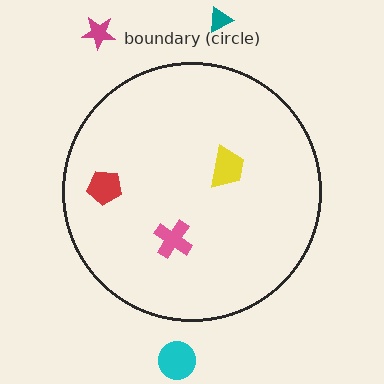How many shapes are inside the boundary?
3 inside, 3 outside.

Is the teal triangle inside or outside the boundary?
Outside.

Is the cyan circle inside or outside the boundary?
Outside.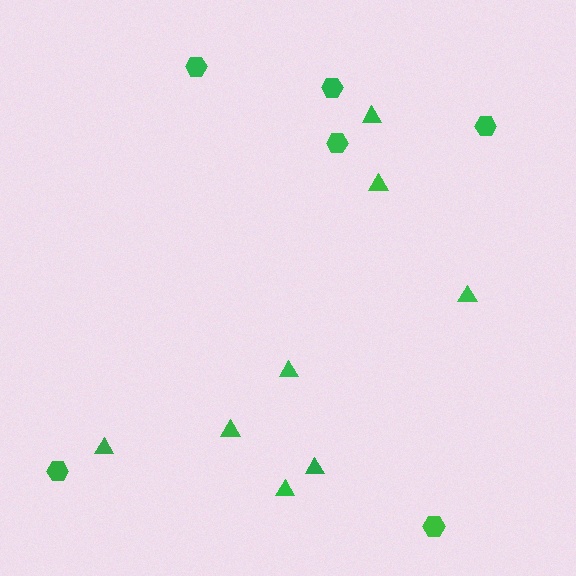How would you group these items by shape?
There are 2 groups: one group of triangles (8) and one group of hexagons (6).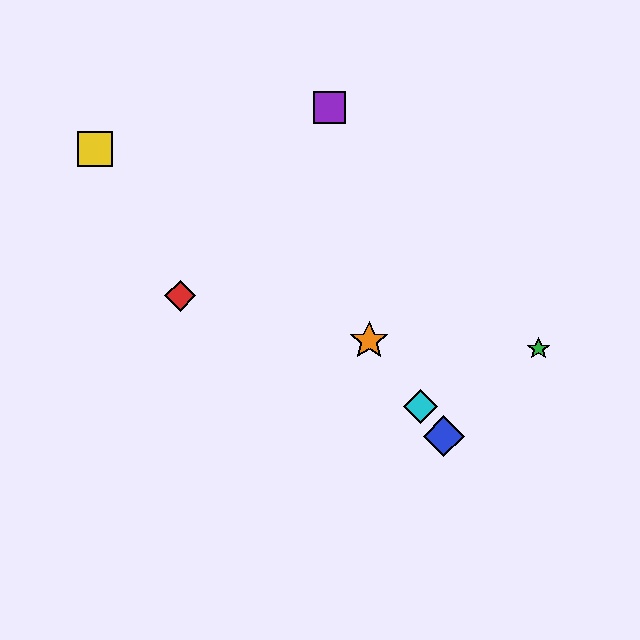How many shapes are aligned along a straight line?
3 shapes (the blue diamond, the orange star, the cyan diamond) are aligned along a straight line.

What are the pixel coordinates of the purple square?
The purple square is at (329, 108).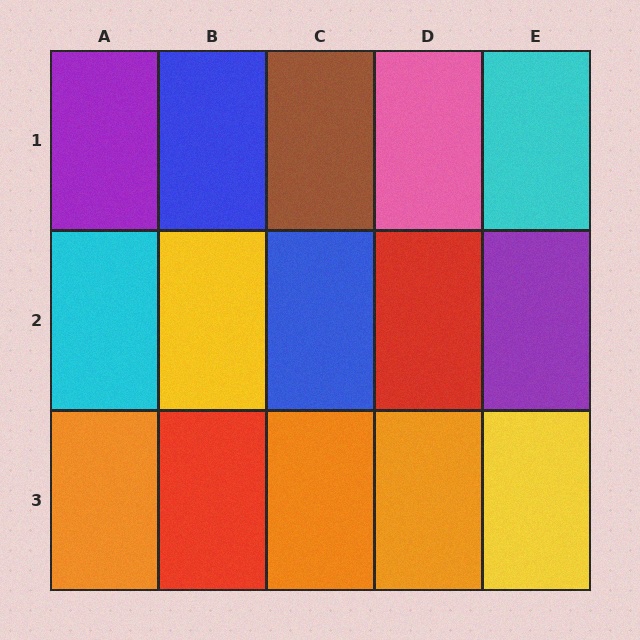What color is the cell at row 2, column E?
Purple.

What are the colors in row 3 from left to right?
Orange, red, orange, orange, yellow.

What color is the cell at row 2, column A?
Cyan.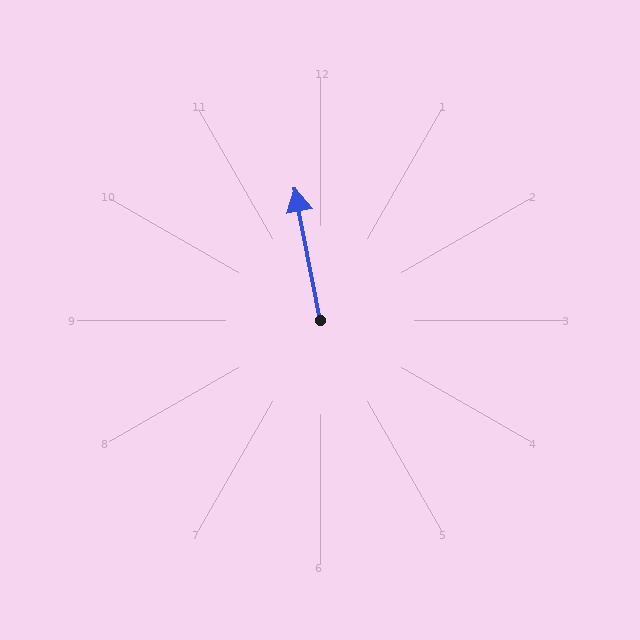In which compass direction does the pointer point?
North.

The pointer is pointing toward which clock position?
Roughly 12 o'clock.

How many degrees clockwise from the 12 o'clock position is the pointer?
Approximately 349 degrees.